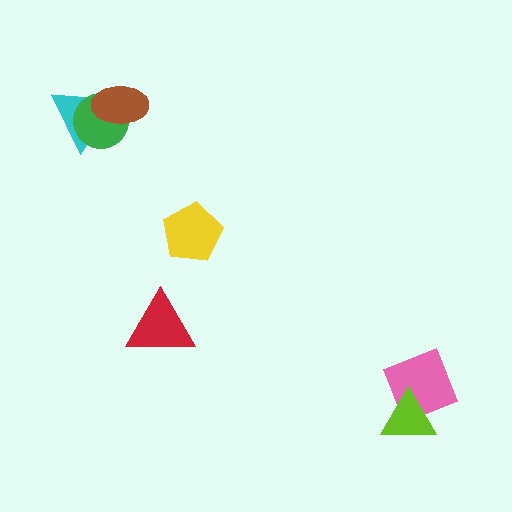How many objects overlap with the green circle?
2 objects overlap with the green circle.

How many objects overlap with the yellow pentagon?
0 objects overlap with the yellow pentagon.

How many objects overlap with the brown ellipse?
2 objects overlap with the brown ellipse.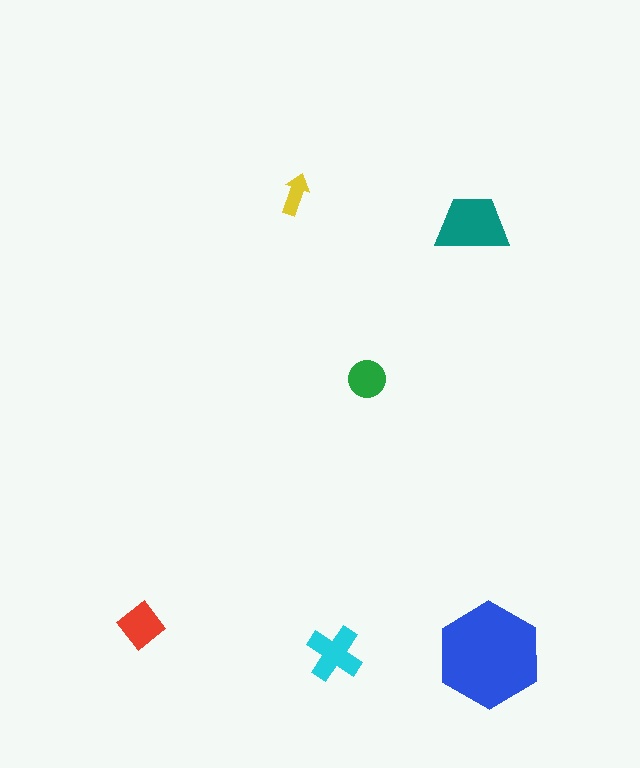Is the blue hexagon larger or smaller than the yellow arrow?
Larger.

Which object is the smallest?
The yellow arrow.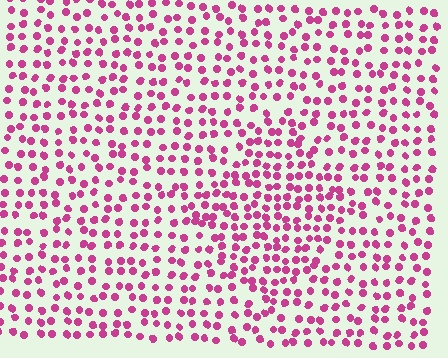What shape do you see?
I see a diamond.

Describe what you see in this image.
The image contains small magenta elements arranged at two different densities. A diamond-shaped region is visible where the elements are more densely packed than the surrounding area.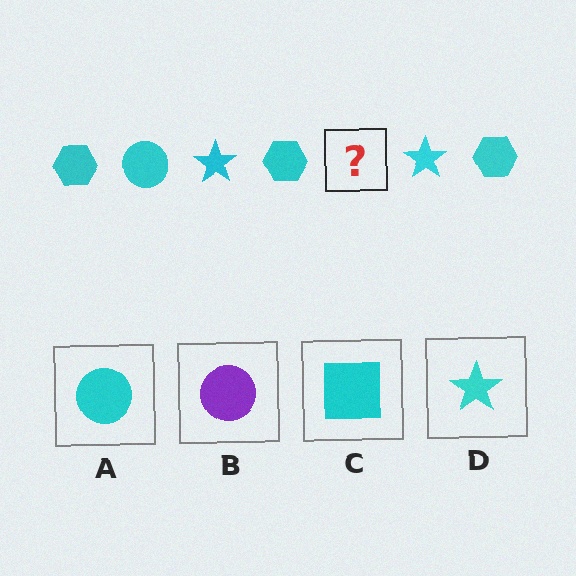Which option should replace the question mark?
Option A.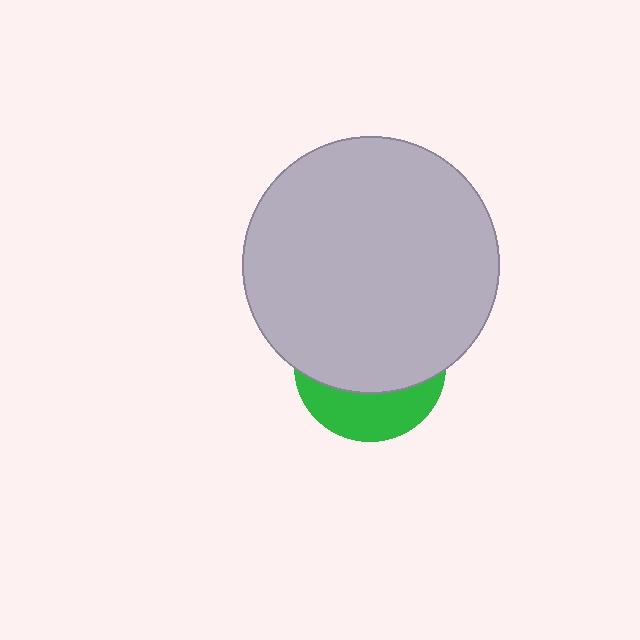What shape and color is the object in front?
The object in front is a light gray circle.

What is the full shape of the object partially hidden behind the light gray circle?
The partially hidden object is a green circle.